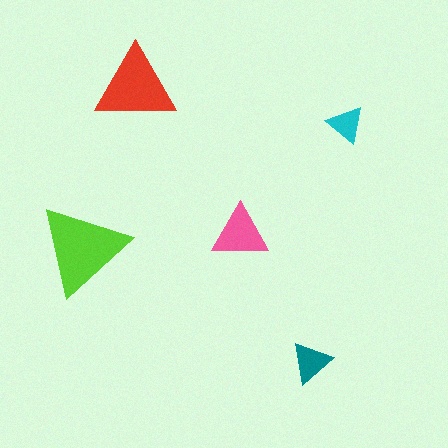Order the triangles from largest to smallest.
the lime one, the red one, the pink one, the teal one, the cyan one.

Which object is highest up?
The red triangle is topmost.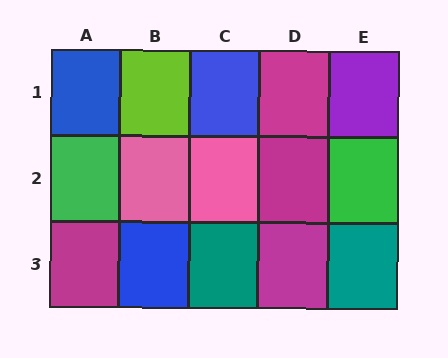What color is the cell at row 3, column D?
Magenta.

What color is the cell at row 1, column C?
Blue.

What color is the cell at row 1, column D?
Magenta.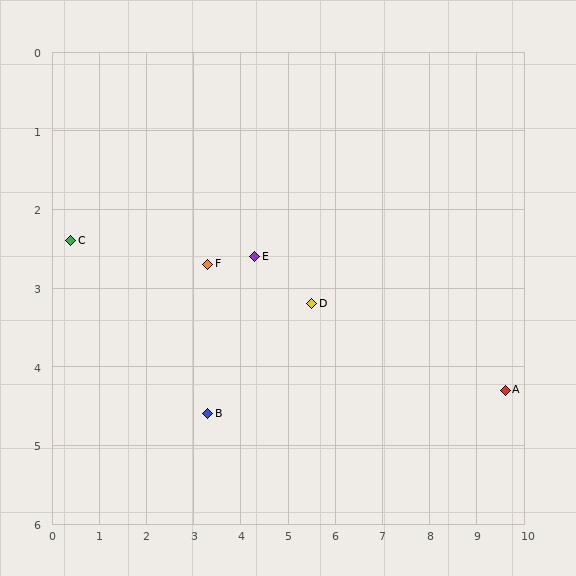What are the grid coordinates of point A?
Point A is at approximately (9.6, 4.3).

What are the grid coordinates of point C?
Point C is at approximately (0.4, 2.4).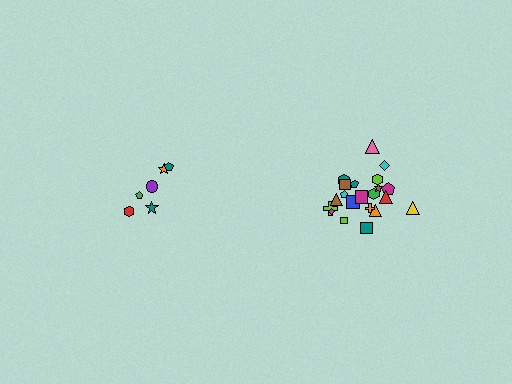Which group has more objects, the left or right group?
The right group.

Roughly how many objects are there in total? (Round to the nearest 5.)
Roughly 30 objects in total.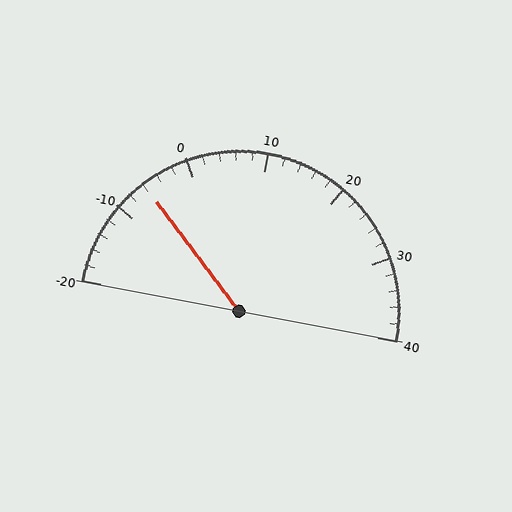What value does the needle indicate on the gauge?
The needle indicates approximately -6.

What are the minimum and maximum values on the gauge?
The gauge ranges from -20 to 40.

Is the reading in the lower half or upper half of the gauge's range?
The reading is in the lower half of the range (-20 to 40).